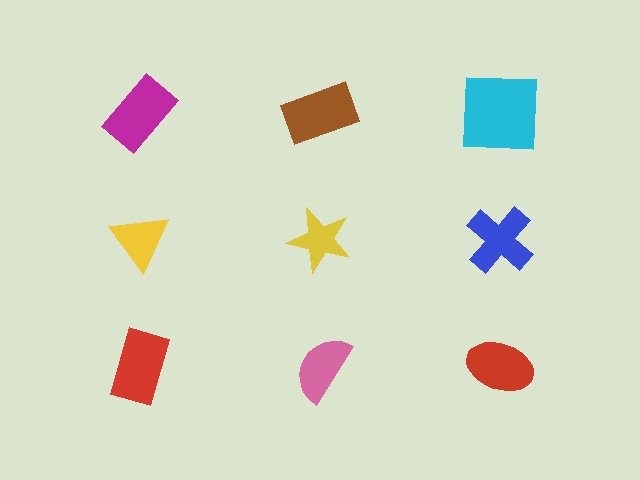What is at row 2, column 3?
A blue cross.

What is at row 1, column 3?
A cyan square.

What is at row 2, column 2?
A yellow star.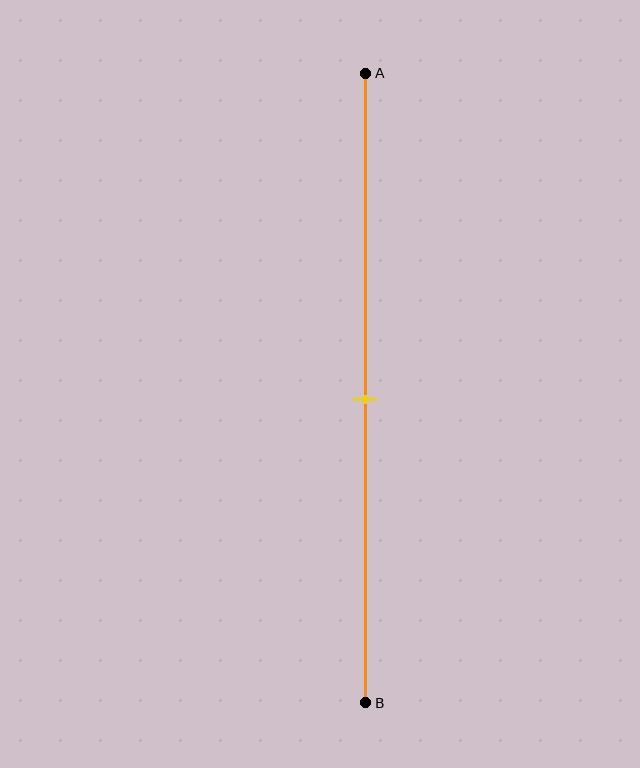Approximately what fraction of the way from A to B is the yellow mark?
The yellow mark is approximately 50% of the way from A to B.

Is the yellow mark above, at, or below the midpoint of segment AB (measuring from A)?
The yellow mark is approximately at the midpoint of segment AB.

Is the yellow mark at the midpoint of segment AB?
Yes, the mark is approximately at the midpoint.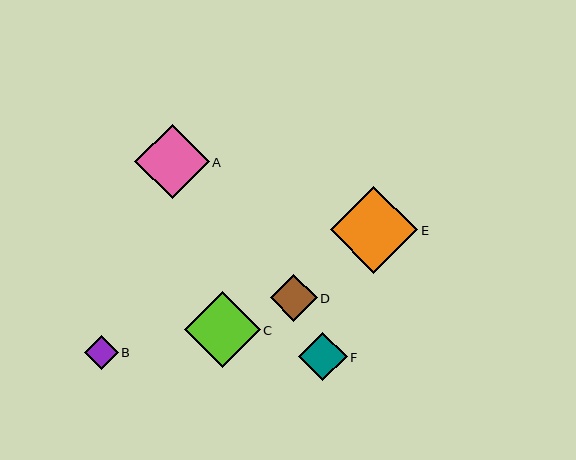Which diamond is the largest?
Diamond E is the largest with a size of approximately 87 pixels.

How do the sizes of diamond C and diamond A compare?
Diamond C and diamond A are approximately the same size.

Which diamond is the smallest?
Diamond B is the smallest with a size of approximately 34 pixels.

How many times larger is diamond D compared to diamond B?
Diamond D is approximately 1.4 times the size of diamond B.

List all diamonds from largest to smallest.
From largest to smallest: E, C, A, F, D, B.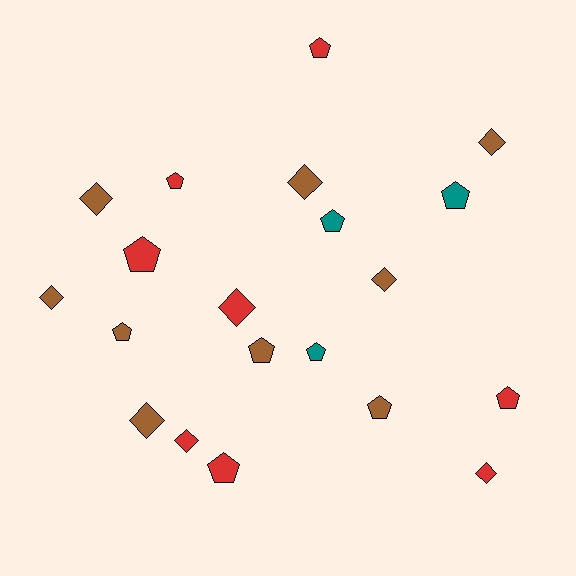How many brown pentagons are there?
There are 3 brown pentagons.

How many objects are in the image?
There are 20 objects.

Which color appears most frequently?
Brown, with 9 objects.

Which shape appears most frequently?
Pentagon, with 11 objects.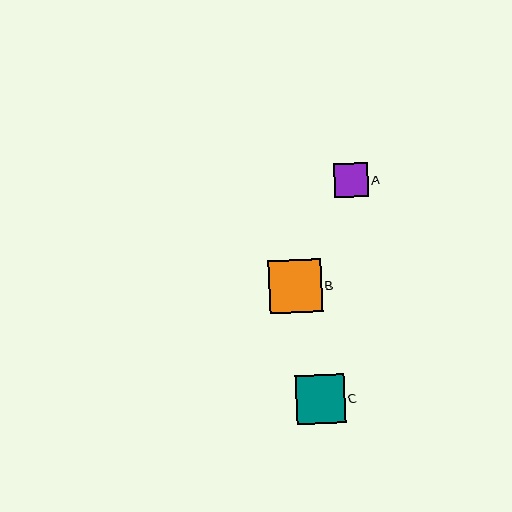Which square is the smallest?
Square A is the smallest with a size of approximately 34 pixels.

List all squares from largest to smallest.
From largest to smallest: B, C, A.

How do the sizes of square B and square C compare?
Square B and square C are approximately the same size.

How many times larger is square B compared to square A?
Square B is approximately 1.6 times the size of square A.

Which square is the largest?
Square B is the largest with a size of approximately 53 pixels.